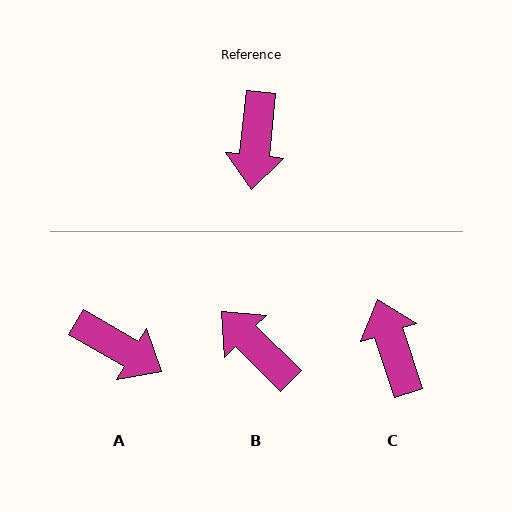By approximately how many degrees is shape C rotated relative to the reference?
Approximately 156 degrees clockwise.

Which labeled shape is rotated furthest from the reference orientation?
C, about 156 degrees away.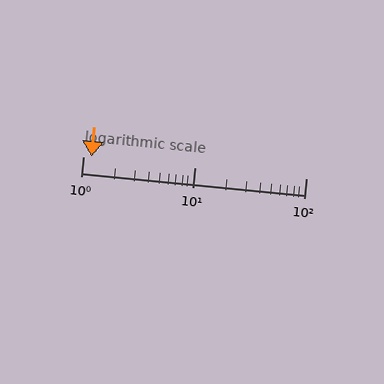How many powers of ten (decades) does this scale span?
The scale spans 2 decades, from 1 to 100.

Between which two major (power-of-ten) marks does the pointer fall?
The pointer is between 1 and 10.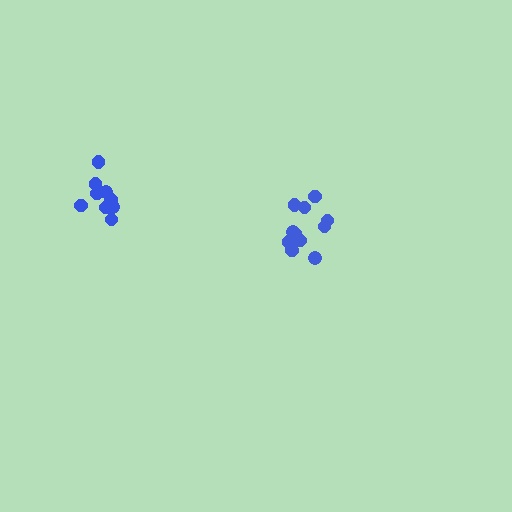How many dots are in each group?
Group 1: 11 dots, Group 2: 9 dots (20 total).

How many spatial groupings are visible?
There are 2 spatial groupings.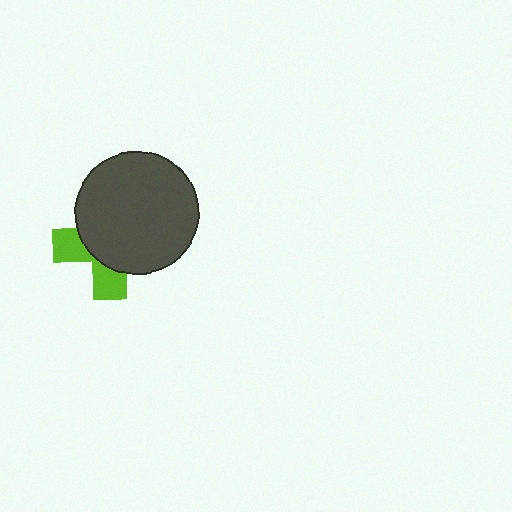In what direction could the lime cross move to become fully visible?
The lime cross could move toward the lower-left. That would shift it out from behind the dark gray circle entirely.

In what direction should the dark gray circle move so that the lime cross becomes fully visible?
The dark gray circle should move toward the upper-right. That is the shortest direction to clear the overlap and leave the lime cross fully visible.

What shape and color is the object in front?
The object in front is a dark gray circle.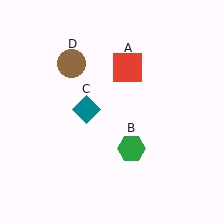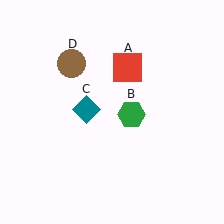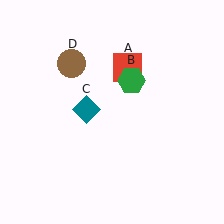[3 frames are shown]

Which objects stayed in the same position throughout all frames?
Red square (object A) and teal diamond (object C) and brown circle (object D) remained stationary.